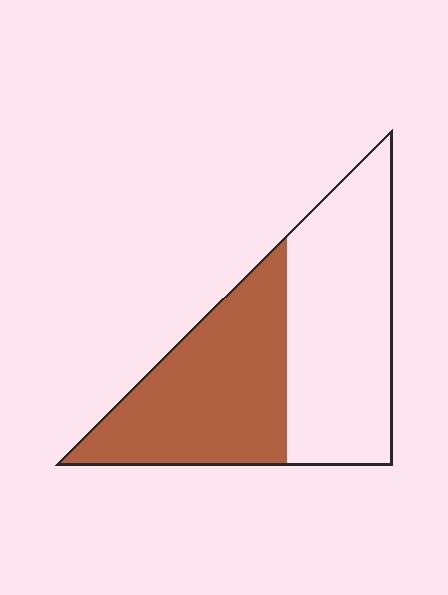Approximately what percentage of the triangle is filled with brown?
Approximately 45%.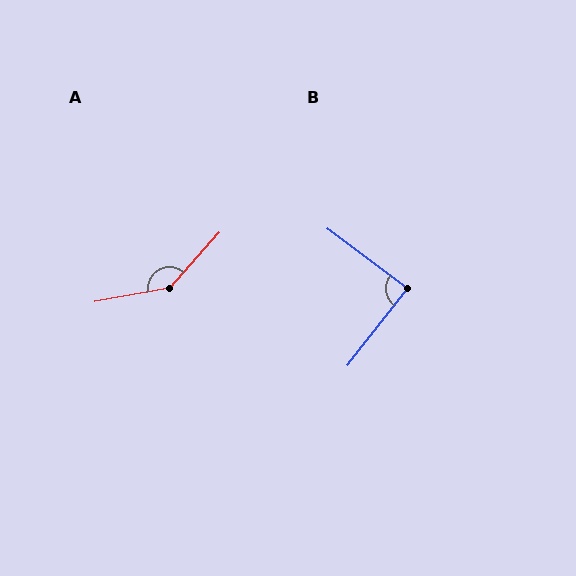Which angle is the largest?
A, at approximately 142 degrees.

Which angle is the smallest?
B, at approximately 89 degrees.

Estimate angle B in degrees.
Approximately 89 degrees.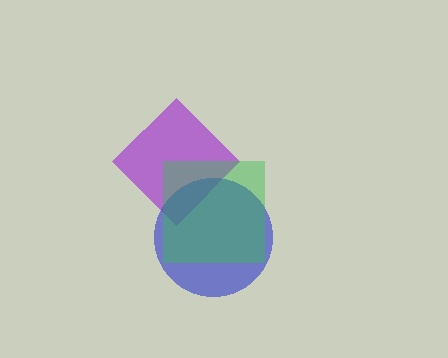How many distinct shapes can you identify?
There are 3 distinct shapes: a purple diamond, a blue circle, a green square.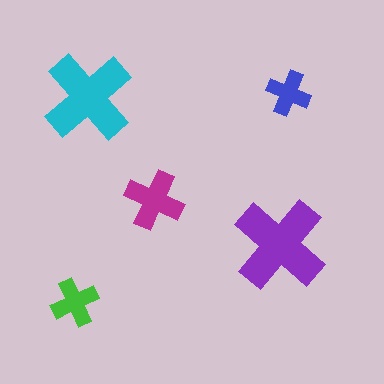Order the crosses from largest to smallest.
the purple one, the cyan one, the magenta one, the green one, the blue one.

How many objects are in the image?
There are 5 objects in the image.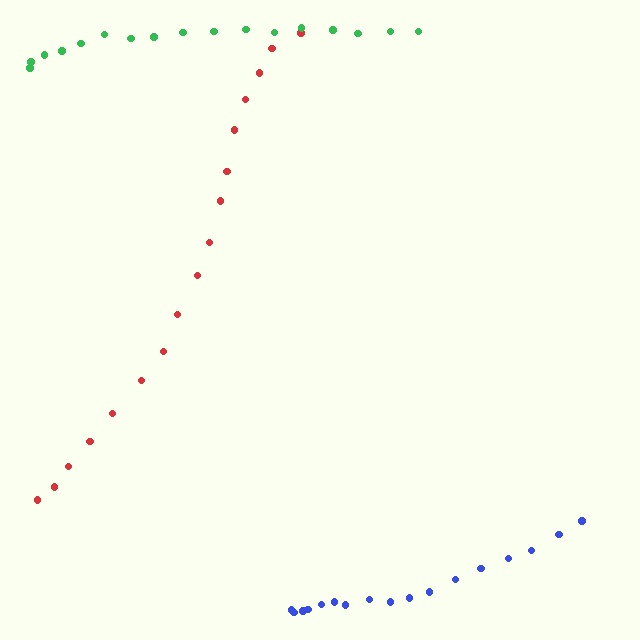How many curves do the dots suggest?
There are 3 distinct paths.